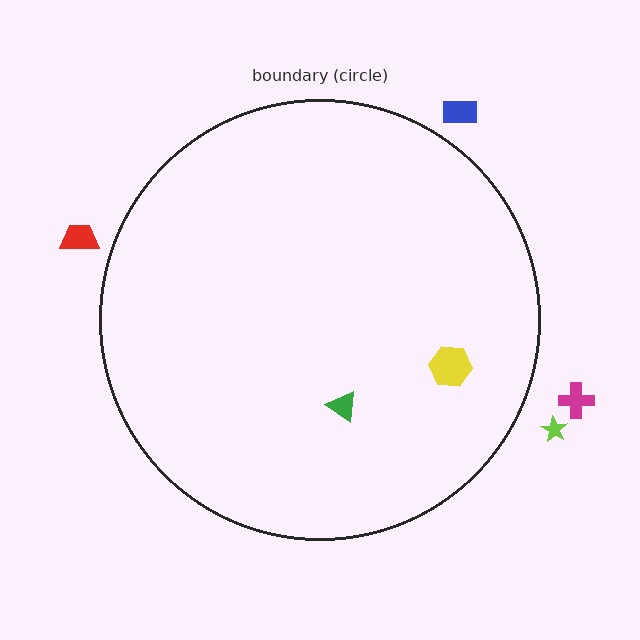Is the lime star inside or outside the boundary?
Outside.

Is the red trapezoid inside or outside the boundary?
Outside.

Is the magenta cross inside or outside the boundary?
Outside.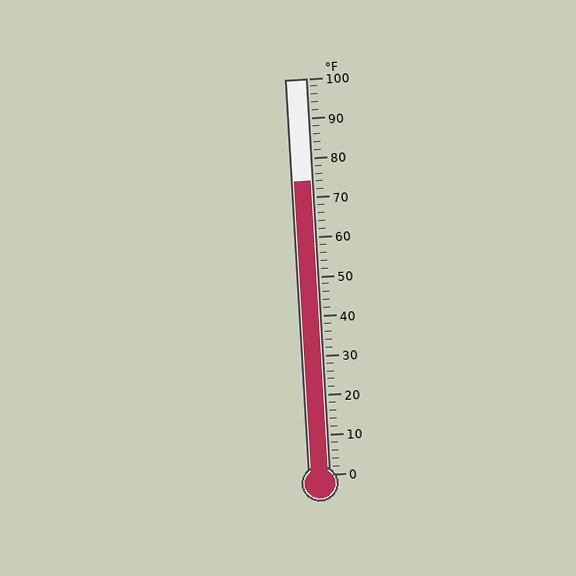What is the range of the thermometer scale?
The thermometer scale ranges from 0°F to 100°F.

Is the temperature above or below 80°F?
The temperature is below 80°F.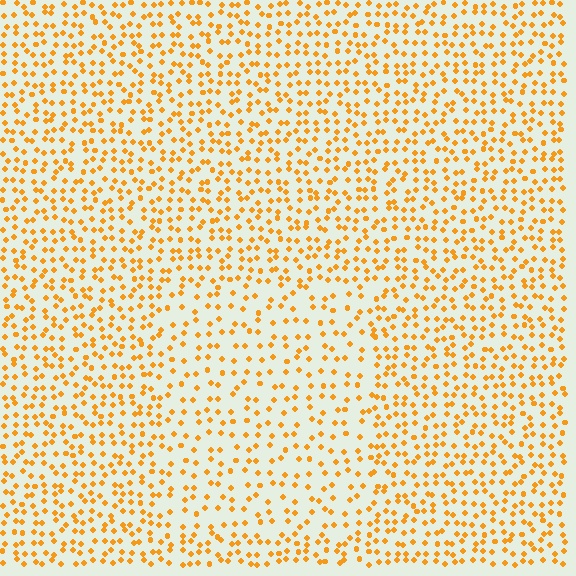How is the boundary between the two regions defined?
The boundary is defined by a change in element density (approximately 1.7x ratio). All elements are the same color, size, and shape.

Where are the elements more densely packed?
The elements are more densely packed outside the rectangle boundary.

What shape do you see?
I see a rectangle.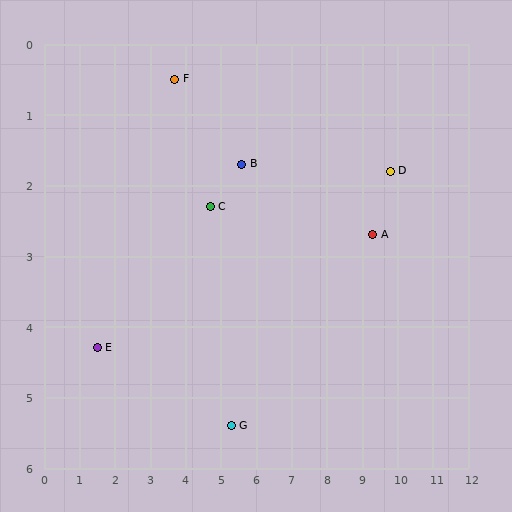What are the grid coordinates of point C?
Point C is at approximately (4.7, 2.3).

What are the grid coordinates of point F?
Point F is at approximately (3.7, 0.5).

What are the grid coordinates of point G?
Point G is at approximately (5.3, 5.4).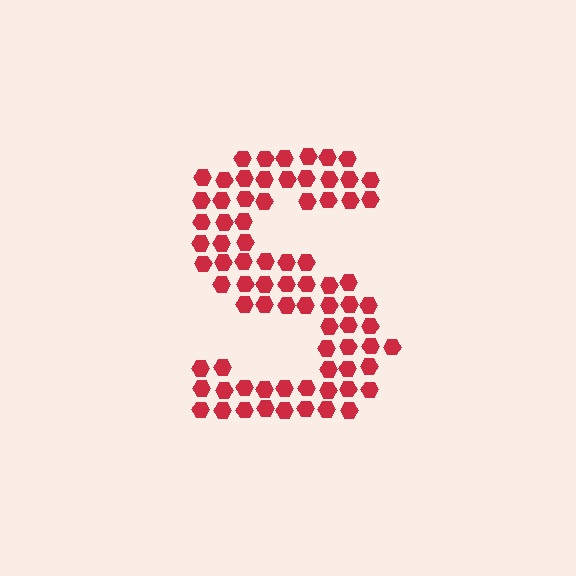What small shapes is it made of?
It is made of small hexagons.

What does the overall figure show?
The overall figure shows the letter S.